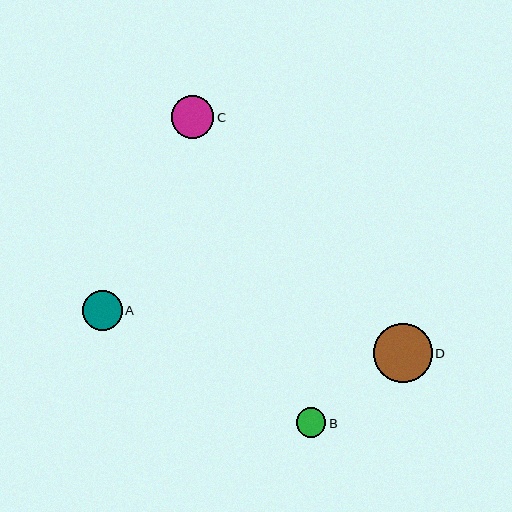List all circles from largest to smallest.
From largest to smallest: D, C, A, B.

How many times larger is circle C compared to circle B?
Circle C is approximately 1.4 times the size of circle B.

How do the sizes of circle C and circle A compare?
Circle C and circle A are approximately the same size.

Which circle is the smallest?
Circle B is the smallest with a size of approximately 30 pixels.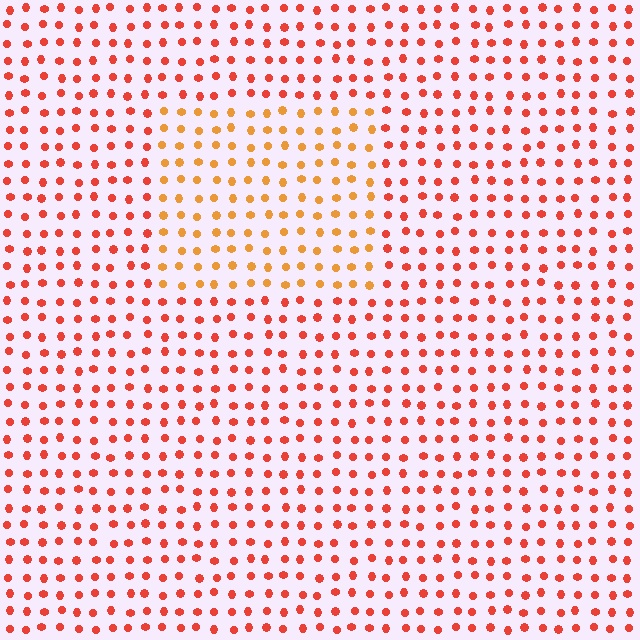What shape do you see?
I see a rectangle.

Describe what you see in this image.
The image is filled with small red elements in a uniform arrangement. A rectangle-shaped region is visible where the elements are tinted to a slightly different hue, forming a subtle color boundary.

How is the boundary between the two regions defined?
The boundary is defined purely by a slight shift in hue (about 30 degrees). Spacing, size, and orientation are identical on both sides.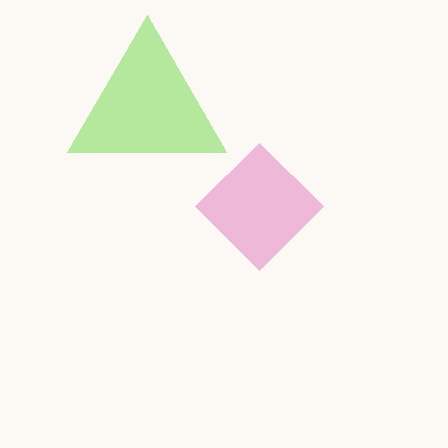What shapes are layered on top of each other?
The layered shapes are: a pink diamond, a lime triangle.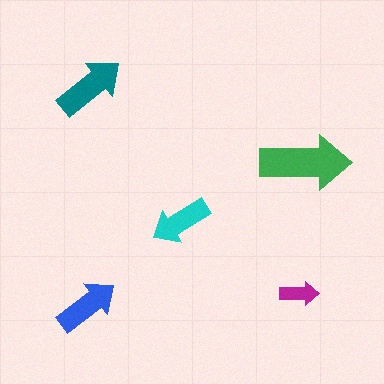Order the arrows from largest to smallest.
the green one, the teal one, the blue one, the cyan one, the magenta one.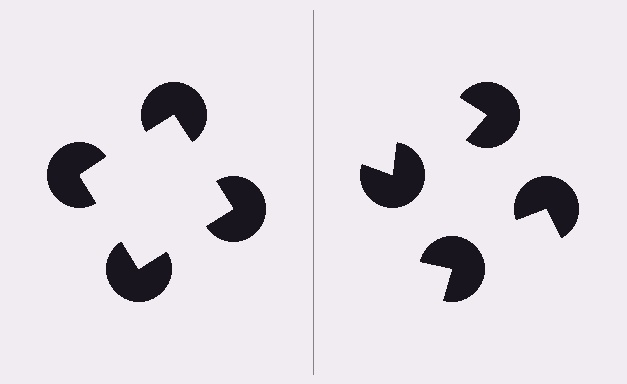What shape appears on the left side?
An illusory square.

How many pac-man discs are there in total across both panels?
8 — 4 on each side.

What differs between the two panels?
The pac-man discs are positioned identically on both sides; only the wedge orientations differ. On the left they align to a square; on the right they are misaligned.